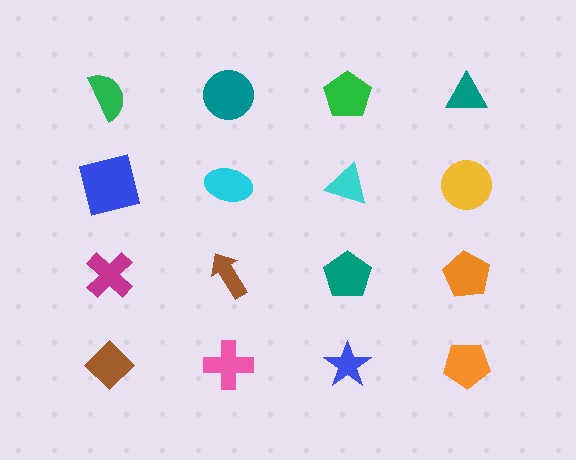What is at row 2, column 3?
A cyan triangle.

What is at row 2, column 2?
A cyan ellipse.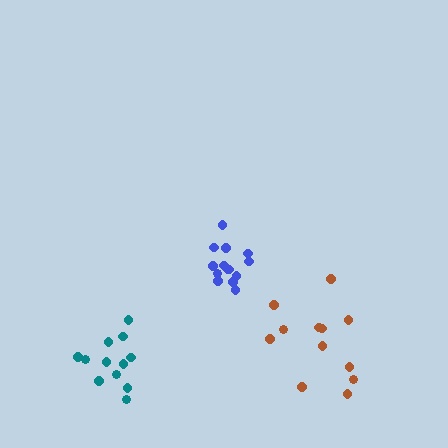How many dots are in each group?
Group 1: 14 dots, Group 2: 12 dots, Group 3: 12 dots (38 total).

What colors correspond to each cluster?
The clusters are colored: blue, brown, teal.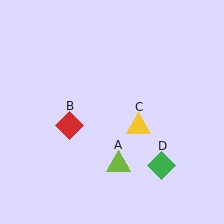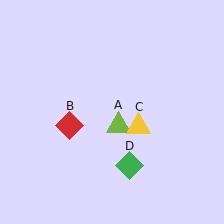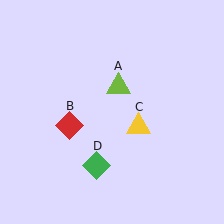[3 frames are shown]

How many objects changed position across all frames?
2 objects changed position: lime triangle (object A), green diamond (object D).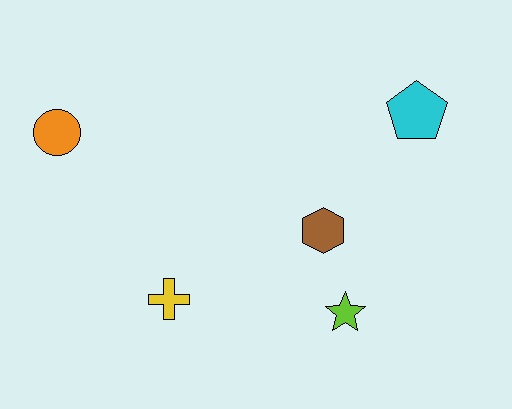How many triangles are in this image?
There are no triangles.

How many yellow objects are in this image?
There is 1 yellow object.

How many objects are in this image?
There are 5 objects.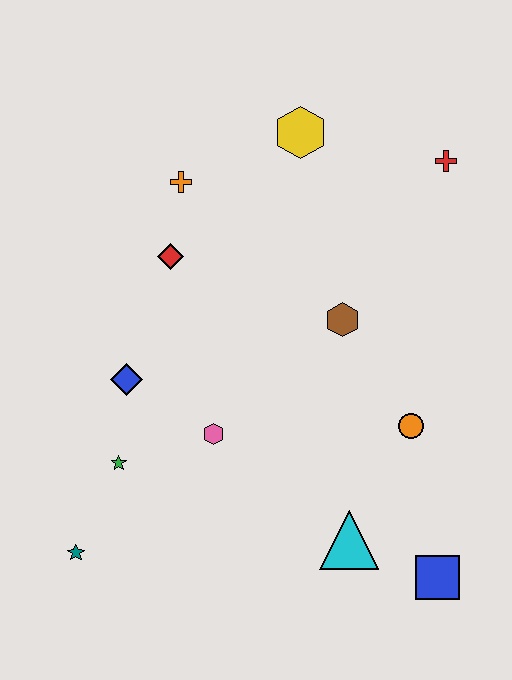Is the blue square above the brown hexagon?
No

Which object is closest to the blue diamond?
The green star is closest to the blue diamond.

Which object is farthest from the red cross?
The teal star is farthest from the red cross.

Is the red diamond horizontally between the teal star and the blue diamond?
No